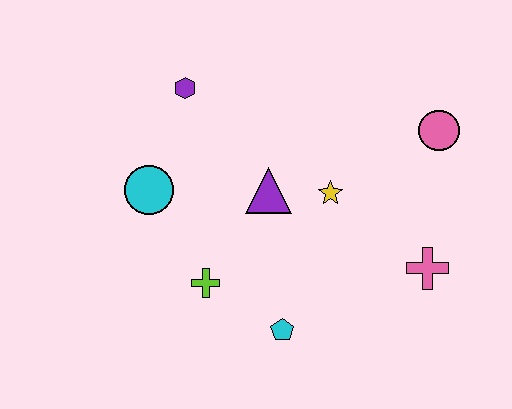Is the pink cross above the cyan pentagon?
Yes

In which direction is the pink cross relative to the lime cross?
The pink cross is to the right of the lime cross.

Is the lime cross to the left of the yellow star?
Yes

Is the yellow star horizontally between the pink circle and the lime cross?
Yes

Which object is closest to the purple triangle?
The yellow star is closest to the purple triangle.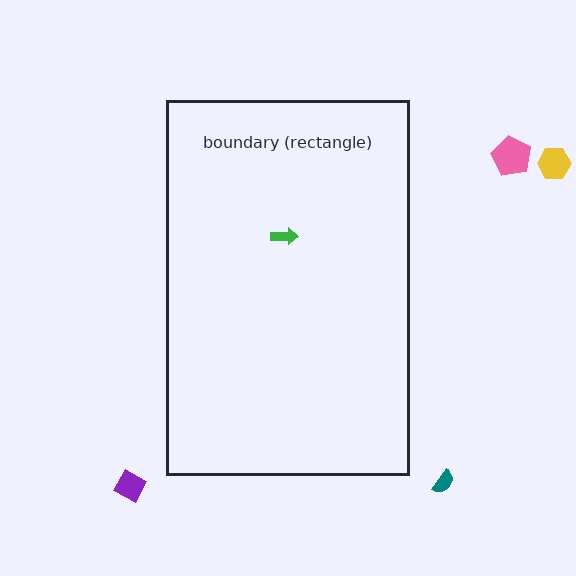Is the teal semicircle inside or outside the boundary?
Outside.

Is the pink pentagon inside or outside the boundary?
Outside.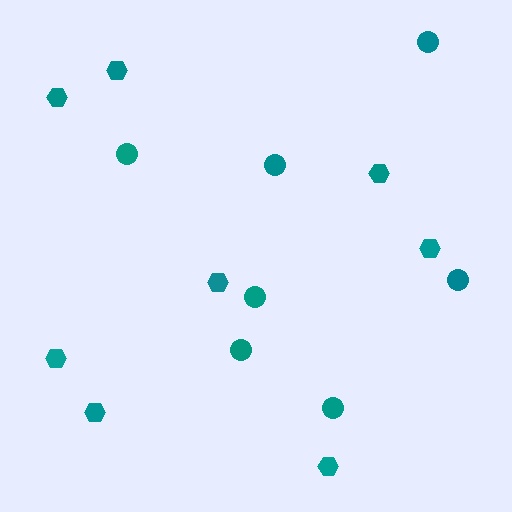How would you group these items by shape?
There are 2 groups: one group of hexagons (8) and one group of circles (7).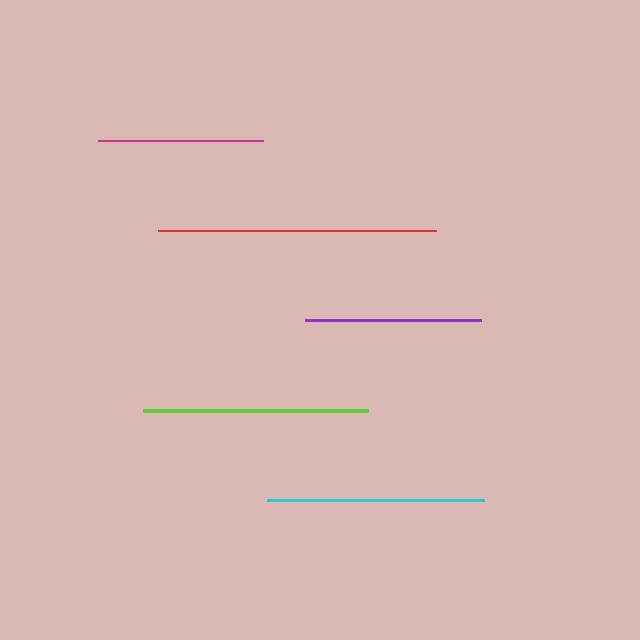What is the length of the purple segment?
The purple segment is approximately 175 pixels long.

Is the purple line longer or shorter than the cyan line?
The cyan line is longer than the purple line.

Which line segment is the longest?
The red line is the longest at approximately 278 pixels.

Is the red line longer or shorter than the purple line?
The red line is longer than the purple line.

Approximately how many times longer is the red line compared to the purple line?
The red line is approximately 1.6 times the length of the purple line.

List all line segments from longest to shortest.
From longest to shortest: red, lime, cyan, purple, magenta.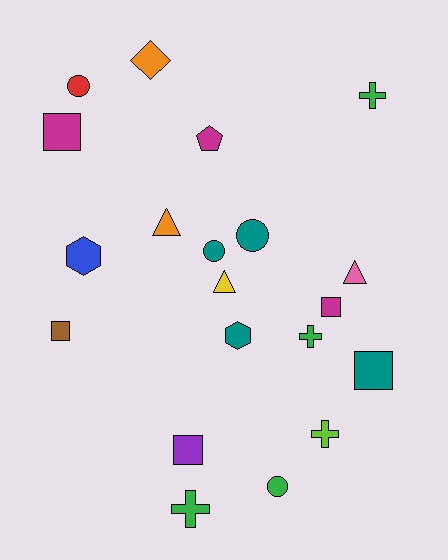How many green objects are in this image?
There are 4 green objects.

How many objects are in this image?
There are 20 objects.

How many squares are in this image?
There are 5 squares.